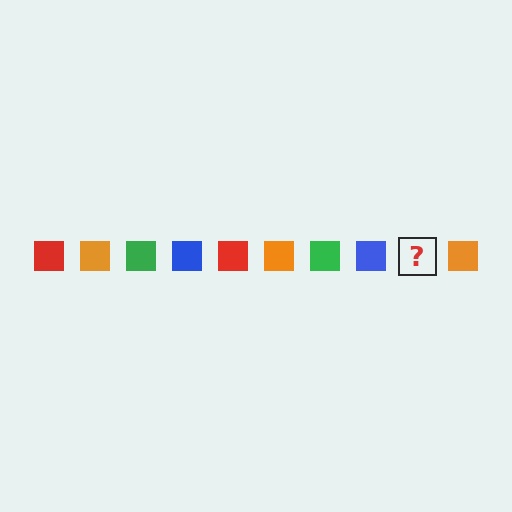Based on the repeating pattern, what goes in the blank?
The blank should be a red square.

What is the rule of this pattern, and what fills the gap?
The rule is that the pattern cycles through red, orange, green, blue squares. The gap should be filled with a red square.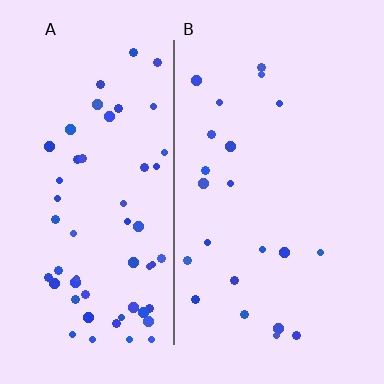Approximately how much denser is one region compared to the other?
Approximately 2.7× — region A over region B.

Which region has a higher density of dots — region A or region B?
A (the left).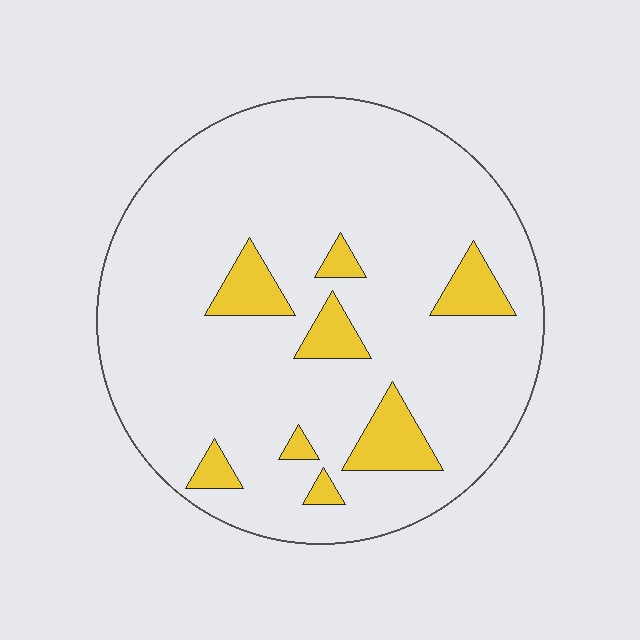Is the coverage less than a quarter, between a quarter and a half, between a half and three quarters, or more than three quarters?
Less than a quarter.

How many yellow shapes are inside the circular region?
8.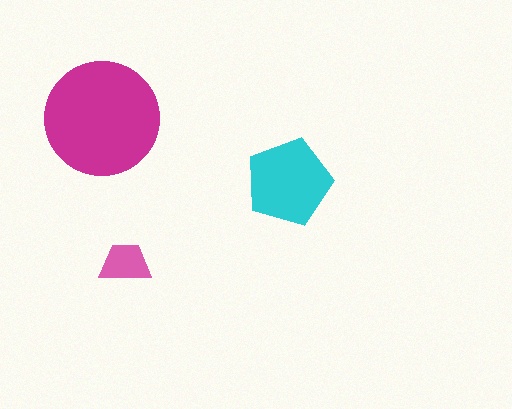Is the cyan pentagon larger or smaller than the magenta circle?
Smaller.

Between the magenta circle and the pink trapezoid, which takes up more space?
The magenta circle.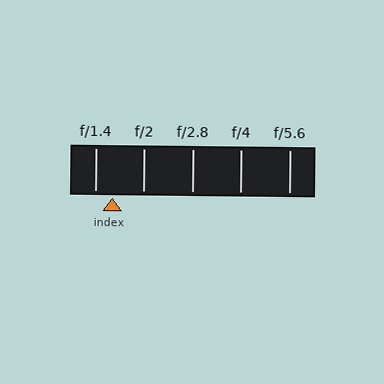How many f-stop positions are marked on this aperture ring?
There are 5 f-stop positions marked.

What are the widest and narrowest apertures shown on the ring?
The widest aperture shown is f/1.4 and the narrowest is f/5.6.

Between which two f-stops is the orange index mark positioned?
The index mark is between f/1.4 and f/2.